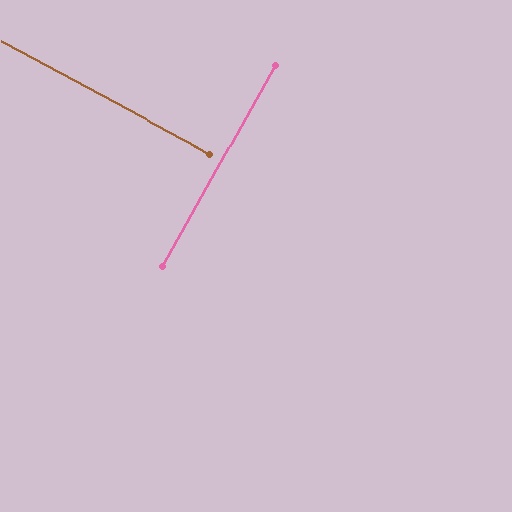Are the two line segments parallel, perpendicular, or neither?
Perpendicular — they meet at approximately 89°.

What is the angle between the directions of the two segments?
Approximately 89 degrees.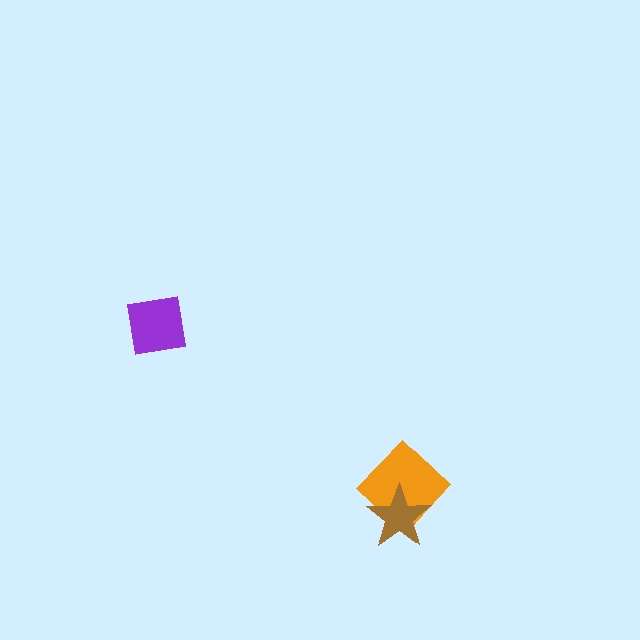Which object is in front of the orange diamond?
The brown star is in front of the orange diamond.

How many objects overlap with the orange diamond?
1 object overlaps with the orange diamond.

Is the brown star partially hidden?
No, no other shape covers it.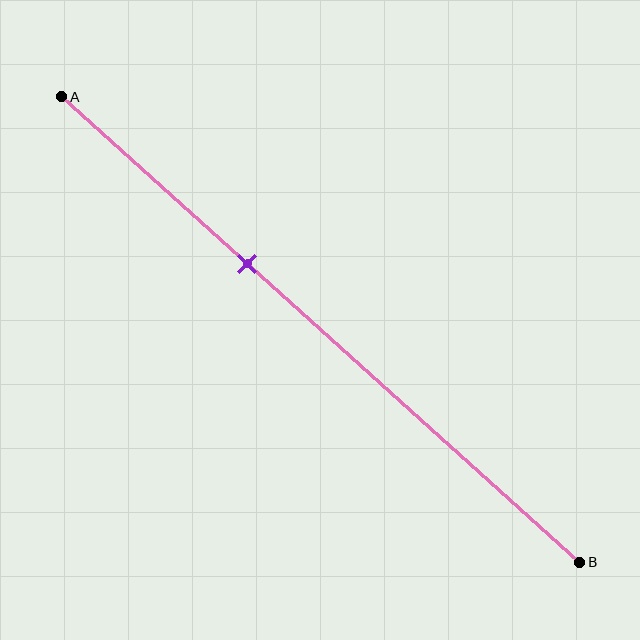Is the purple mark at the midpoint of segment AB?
No, the mark is at about 35% from A, not at the 50% midpoint.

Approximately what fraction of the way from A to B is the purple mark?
The purple mark is approximately 35% of the way from A to B.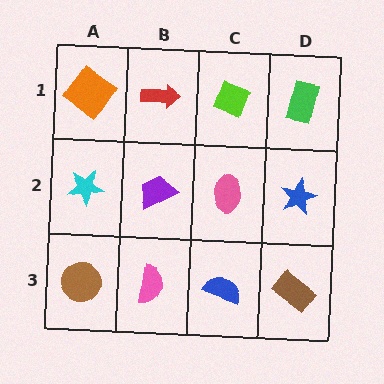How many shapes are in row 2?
4 shapes.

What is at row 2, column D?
A blue star.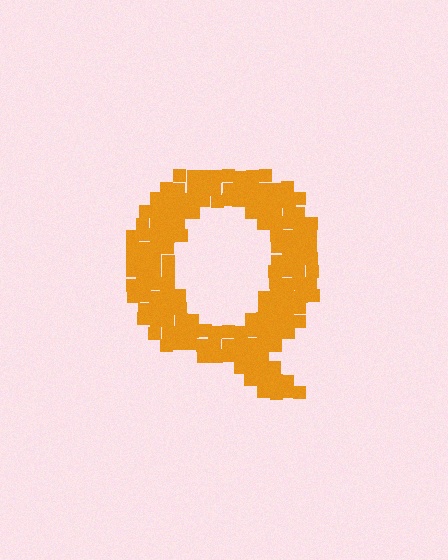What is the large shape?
The large shape is the letter Q.